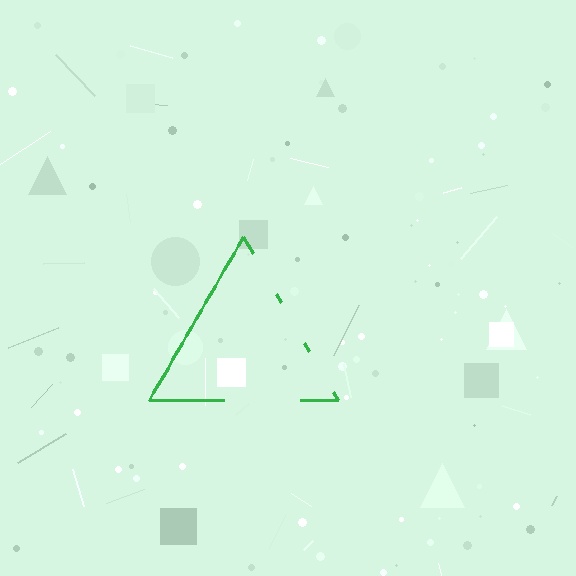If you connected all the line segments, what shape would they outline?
They would outline a triangle.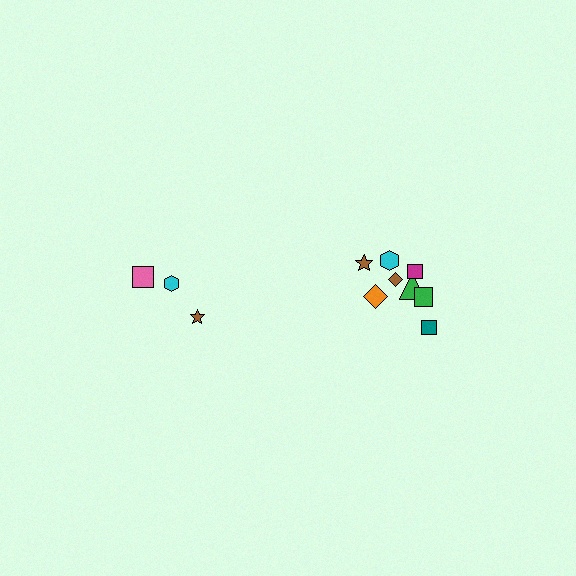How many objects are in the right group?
There are 8 objects.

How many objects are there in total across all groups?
There are 11 objects.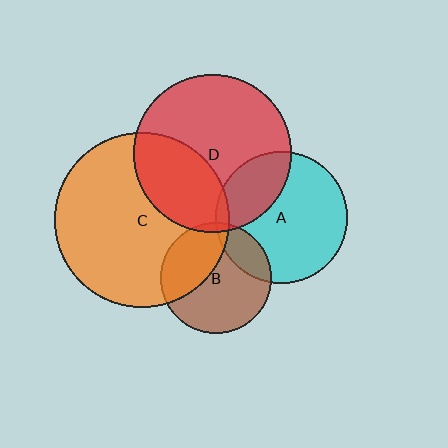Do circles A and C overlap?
Yes.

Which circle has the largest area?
Circle C (orange).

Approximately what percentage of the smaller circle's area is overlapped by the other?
Approximately 5%.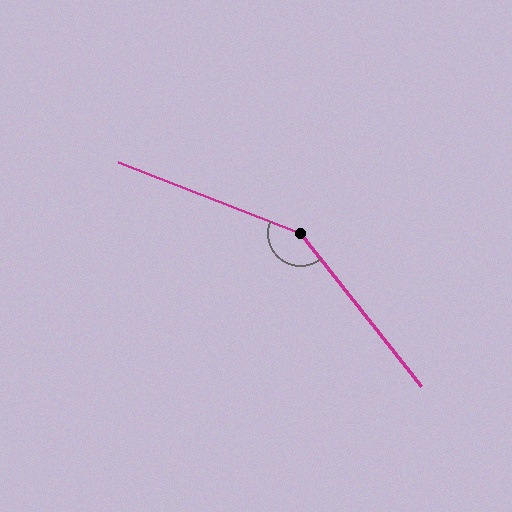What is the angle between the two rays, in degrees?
Approximately 150 degrees.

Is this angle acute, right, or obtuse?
It is obtuse.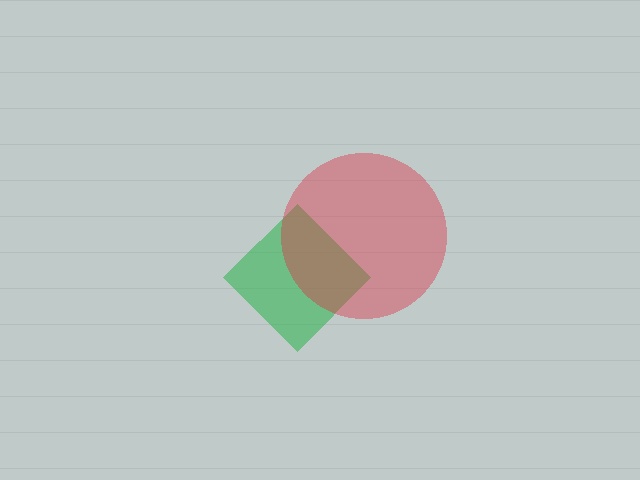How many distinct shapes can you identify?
There are 2 distinct shapes: a green diamond, a red circle.